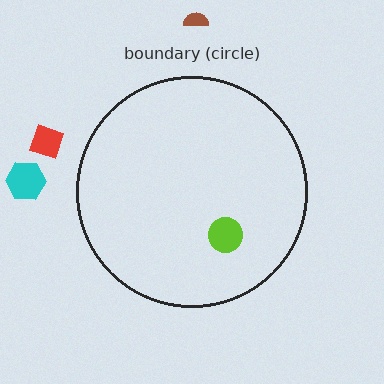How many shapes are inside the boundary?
1 inside, 3 outside.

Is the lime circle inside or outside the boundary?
Inside.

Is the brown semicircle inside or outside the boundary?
Outside.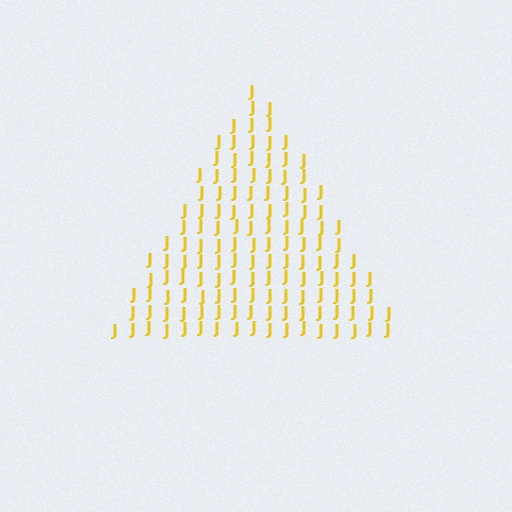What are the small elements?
The small elements are letter J's.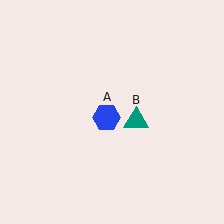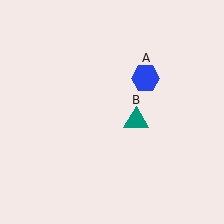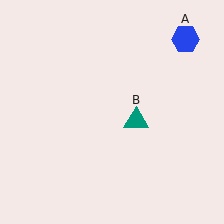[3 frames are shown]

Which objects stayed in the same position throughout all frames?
Teal triangle (object B) remained stationary.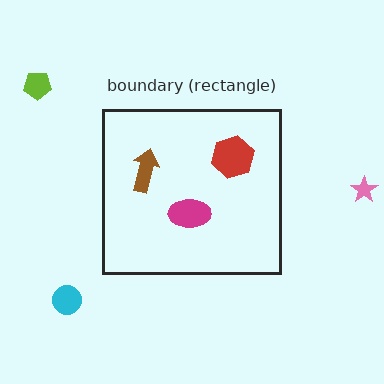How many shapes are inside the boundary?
3 inside, 3 outside.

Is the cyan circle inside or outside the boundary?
Outside.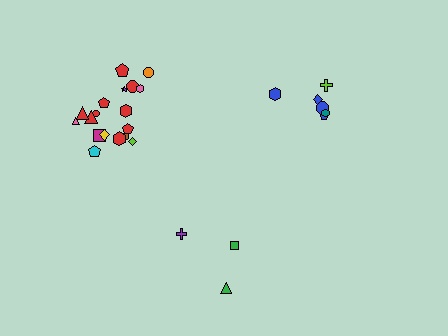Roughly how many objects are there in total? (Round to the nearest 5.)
Roughly 25 objects in total.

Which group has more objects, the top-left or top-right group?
The top-left group.